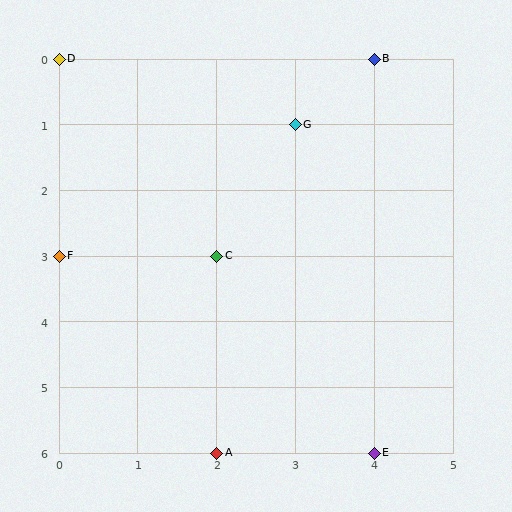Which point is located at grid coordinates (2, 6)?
Point A is at (2, 6).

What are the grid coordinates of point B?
Point B is at grid coordinates (4, 0).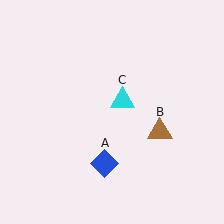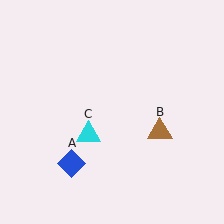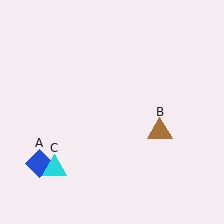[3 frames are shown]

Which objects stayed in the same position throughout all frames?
Brown triangle (object B) remained stationary.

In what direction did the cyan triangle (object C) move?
The cyan triangle (object C) moved down and to the left.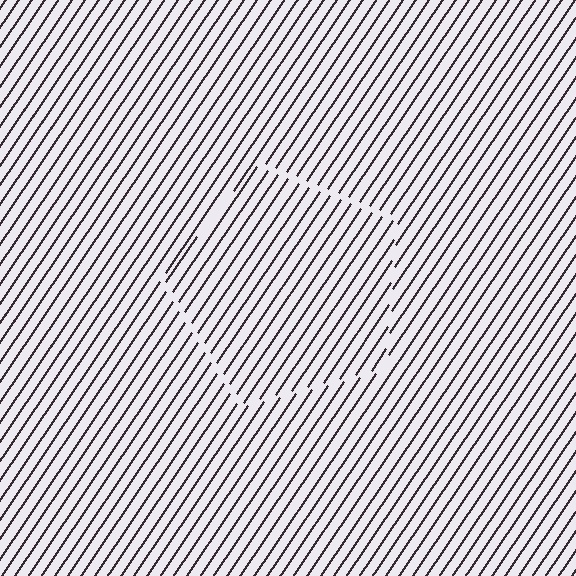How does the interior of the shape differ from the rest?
The interior of the shape contains the same grating, shifted by half a period — the contour is defined by the phase discontinuity where line-ends from the inner and outer gratings abut.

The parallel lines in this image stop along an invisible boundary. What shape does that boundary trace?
An illusory pentagon. The interior of the shape contains the same grating, shifted by half a period — the contour is defined by the phase discontinuity where line-ends from the inner and outer gratings abut.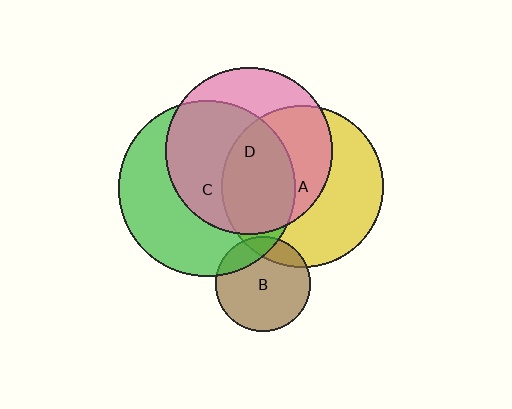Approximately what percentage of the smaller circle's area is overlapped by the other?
Approximately 65%.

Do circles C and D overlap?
Yes.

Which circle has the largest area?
Circle C (green).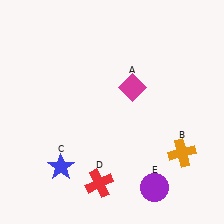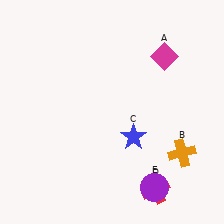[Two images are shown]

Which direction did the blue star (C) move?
The blue star (C) moved right.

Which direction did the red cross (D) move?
The red cross (D) moved right.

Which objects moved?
The objects that moved are: the magenta diamond (A), the blue star (C), the red cross (D).